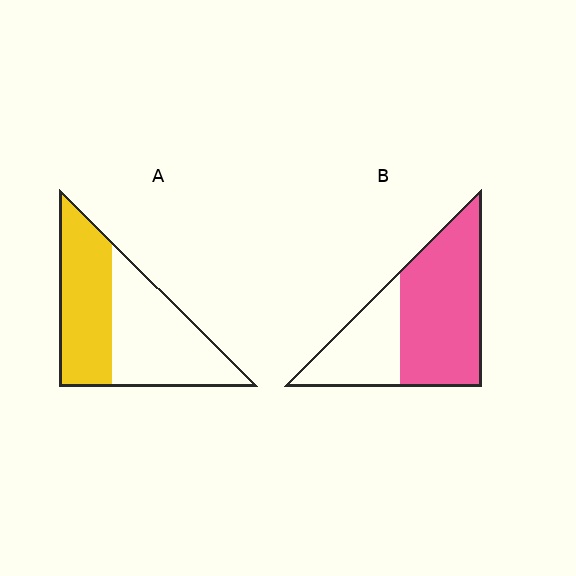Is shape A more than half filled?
Roughly half.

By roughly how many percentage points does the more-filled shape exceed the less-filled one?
By roughly 20 percentage points (B over A).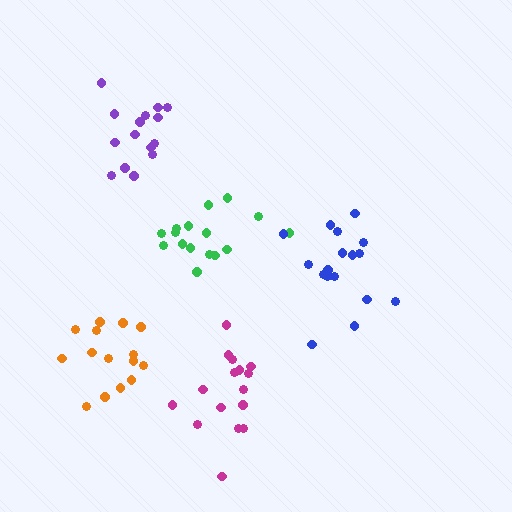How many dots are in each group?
Group 1: 16 dots, Group 2: 15 dots, Group 3: 15 dots, Group 4: 16 dots, Group 5: 17 dots (79 total).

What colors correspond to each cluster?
The clusters are colored: magenta, purple, orange, green, blue.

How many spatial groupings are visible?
There are 5 spatial groupings.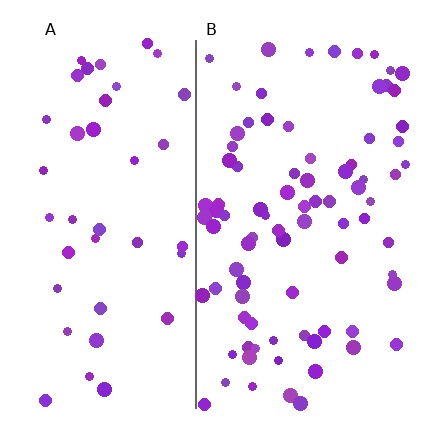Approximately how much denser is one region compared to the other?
Approximately 1.9× — region B over region A.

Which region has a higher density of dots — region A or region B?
B (the right).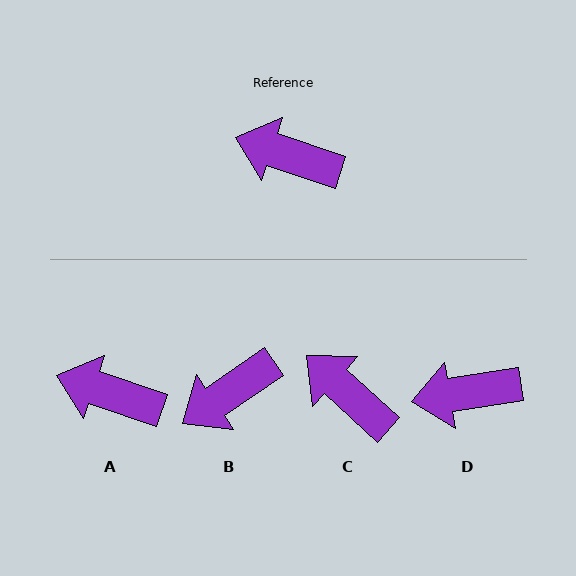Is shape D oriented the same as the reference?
No, it is off by about 27 degrees.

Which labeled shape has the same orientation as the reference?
A.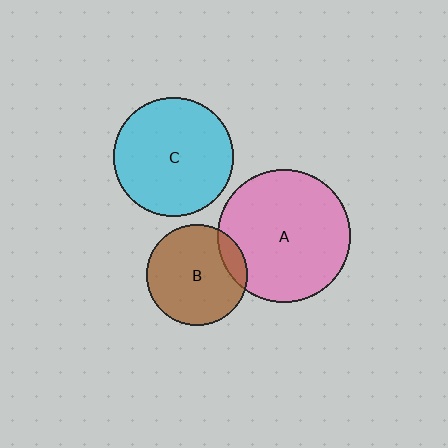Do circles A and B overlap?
Yes.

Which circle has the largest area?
Circle A (pink).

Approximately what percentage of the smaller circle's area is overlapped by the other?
Approximately 10%.